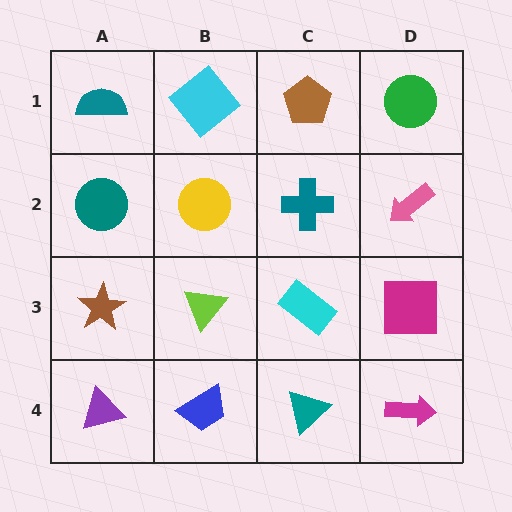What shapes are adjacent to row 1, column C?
A teal cross (row 2, column C), a cyan diamond (row 1, column B), a green circle (row 1, column D).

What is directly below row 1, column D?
A pink arrow.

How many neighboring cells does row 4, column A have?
2.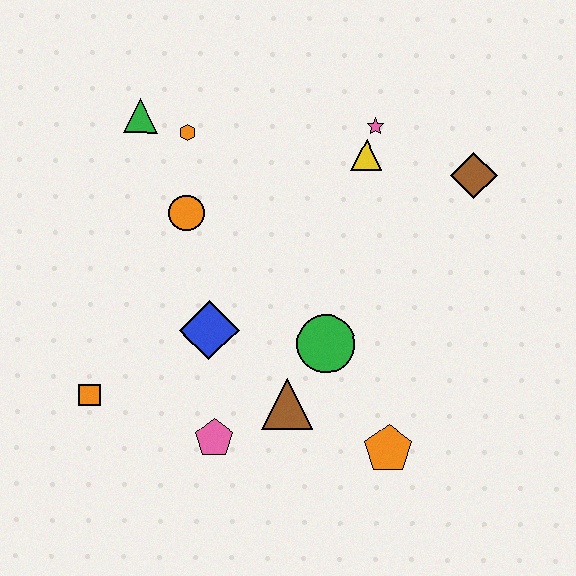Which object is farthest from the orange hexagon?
The orange pentagon is farthest from the orange hexagon.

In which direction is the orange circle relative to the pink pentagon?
The orange circle is above the pink pentagon.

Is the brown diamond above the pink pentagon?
Yes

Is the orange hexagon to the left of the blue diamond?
Yes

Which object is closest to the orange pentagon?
The brown triangle is closest to the orange pentagon.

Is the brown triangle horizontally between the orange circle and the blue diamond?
No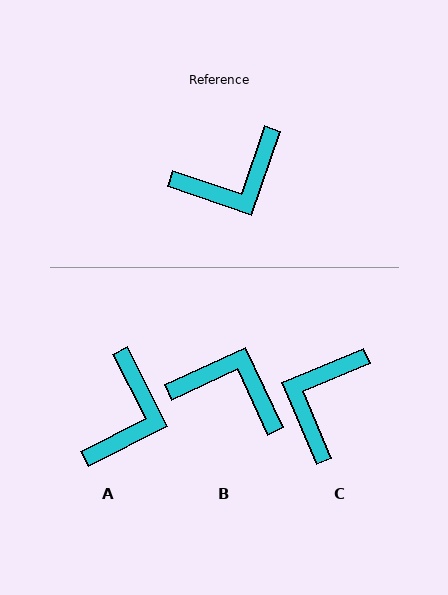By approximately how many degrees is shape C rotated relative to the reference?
Approximately 138 degrees clockwise.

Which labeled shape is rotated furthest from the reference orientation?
C, about 138 degrees away.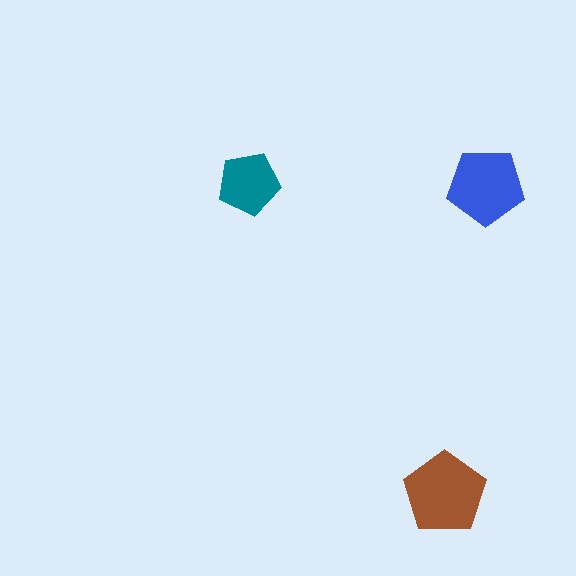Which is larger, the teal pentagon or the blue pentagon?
The blue one.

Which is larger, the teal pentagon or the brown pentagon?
The brown one.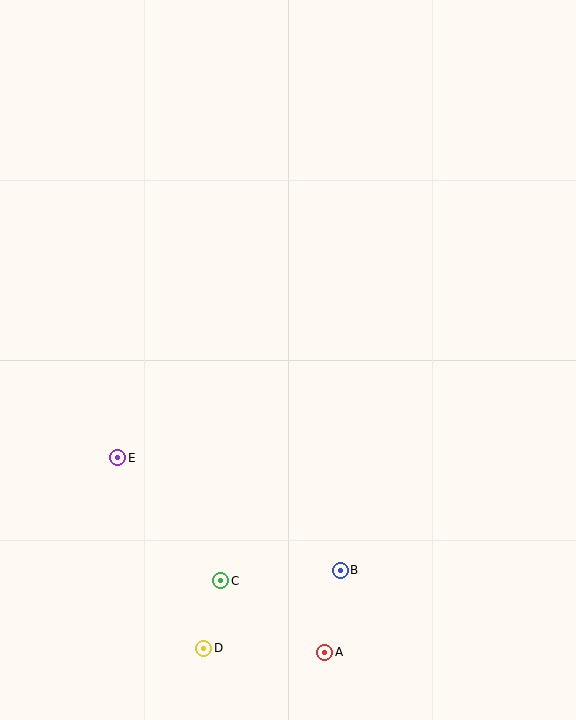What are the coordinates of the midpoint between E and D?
The midpoint between E and D is at (161, 553).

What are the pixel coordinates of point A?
Point A is at (325, 652).